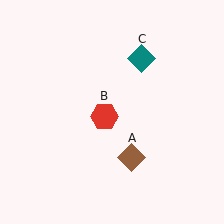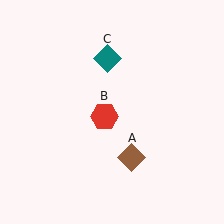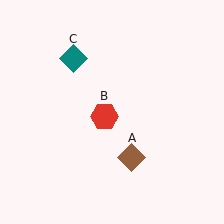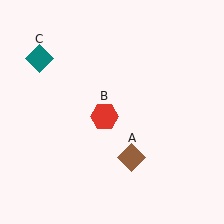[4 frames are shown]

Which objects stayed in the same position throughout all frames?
Brown diamond (object A) and red hexagon (object B) remained stationary.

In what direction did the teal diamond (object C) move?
The teal diamond (object C) moved left.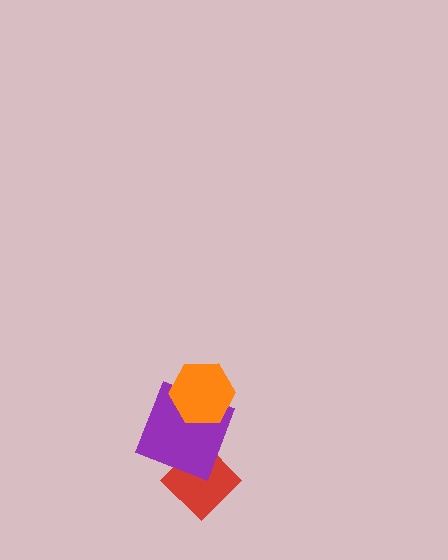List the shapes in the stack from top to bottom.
From top to bottom: the orange hexagon, the purple square, the red diamond.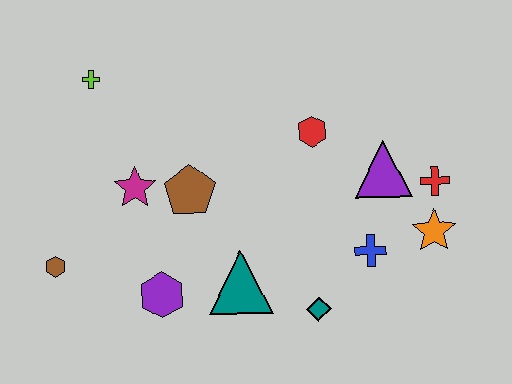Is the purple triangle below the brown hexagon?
No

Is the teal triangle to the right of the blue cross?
No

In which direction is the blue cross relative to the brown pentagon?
The blue cross is to the right of the brown pentagon.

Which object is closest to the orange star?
The red cross is closest to the orange star.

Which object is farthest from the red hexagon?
The brown hexagon is farthest from the red hexagon.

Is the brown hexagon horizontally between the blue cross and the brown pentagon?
No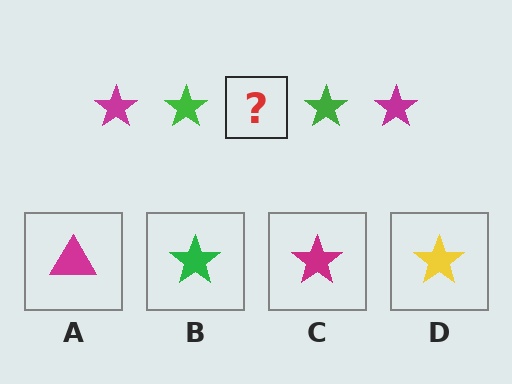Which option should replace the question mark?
Option C.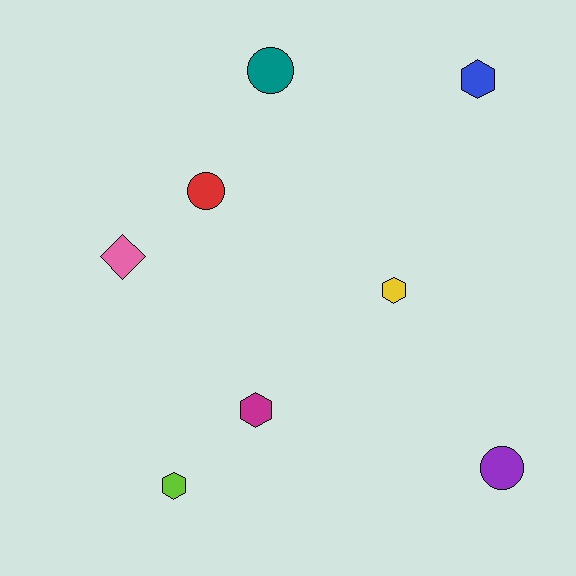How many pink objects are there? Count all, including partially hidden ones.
There is 1 pink object.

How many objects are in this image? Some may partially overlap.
There are 8 objects.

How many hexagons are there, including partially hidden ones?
There are 4 hexagons.